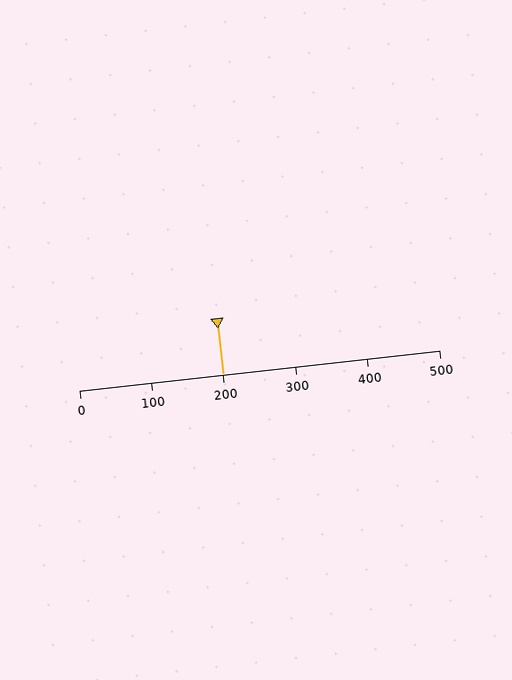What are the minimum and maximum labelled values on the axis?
The axis runs from 0 to 500.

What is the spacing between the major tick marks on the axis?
The major ticks are spaced 100 apart.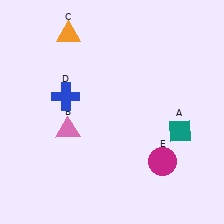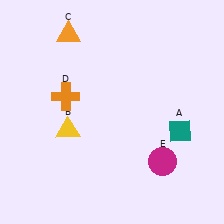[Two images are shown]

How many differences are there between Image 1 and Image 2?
There are 2 differences between the two images.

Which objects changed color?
B changed from pink to yellow. D changed from blue to orange.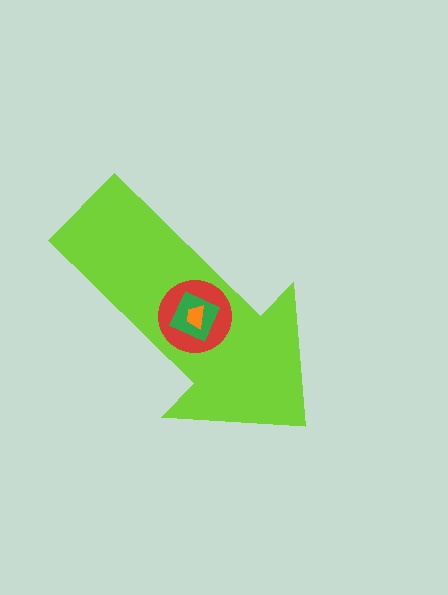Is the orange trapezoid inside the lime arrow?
Yes.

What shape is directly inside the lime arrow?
The red circle.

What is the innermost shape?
The orange trapezoid.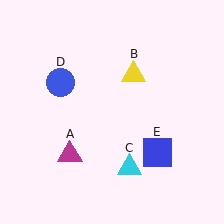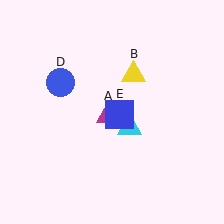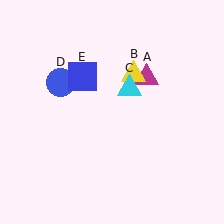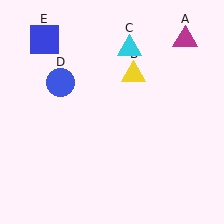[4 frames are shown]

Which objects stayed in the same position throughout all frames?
Yellow triangle (object B) and blue circle (object D) remained stationary.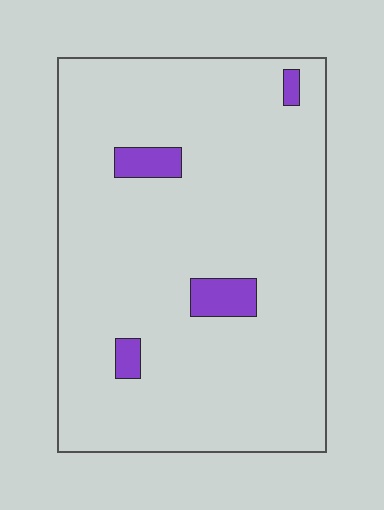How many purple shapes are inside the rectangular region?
4.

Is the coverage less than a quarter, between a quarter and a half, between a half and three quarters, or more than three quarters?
Less than a quarter.